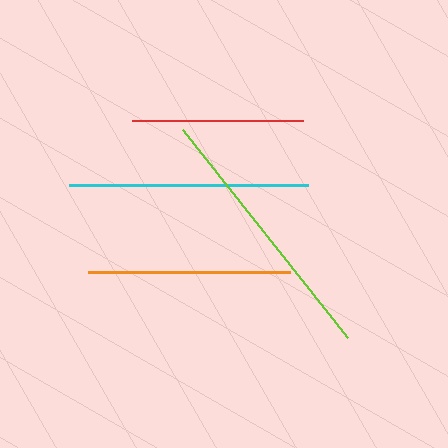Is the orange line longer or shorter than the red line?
The orange line is longer than the red line.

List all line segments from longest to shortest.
From longest to shortest: lime, cyan, orange, red.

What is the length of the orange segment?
The orange segment is approximately 202 pixels long.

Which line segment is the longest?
The lime line is the longest at approximately 265 pixels.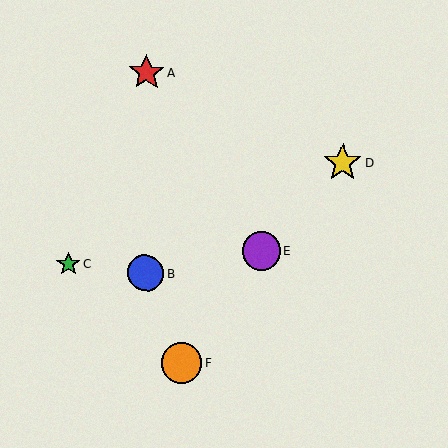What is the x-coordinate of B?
Object B is at x≈145.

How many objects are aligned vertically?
2 objects (A, B) are aligned vertically.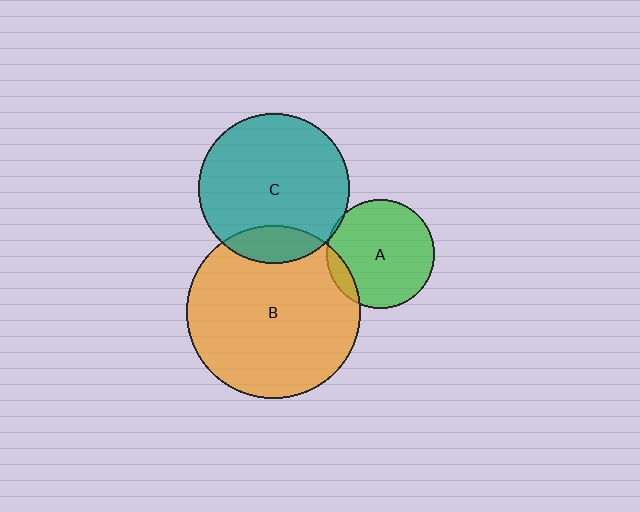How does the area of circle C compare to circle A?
Approximately 1.9 times.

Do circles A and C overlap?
Yes.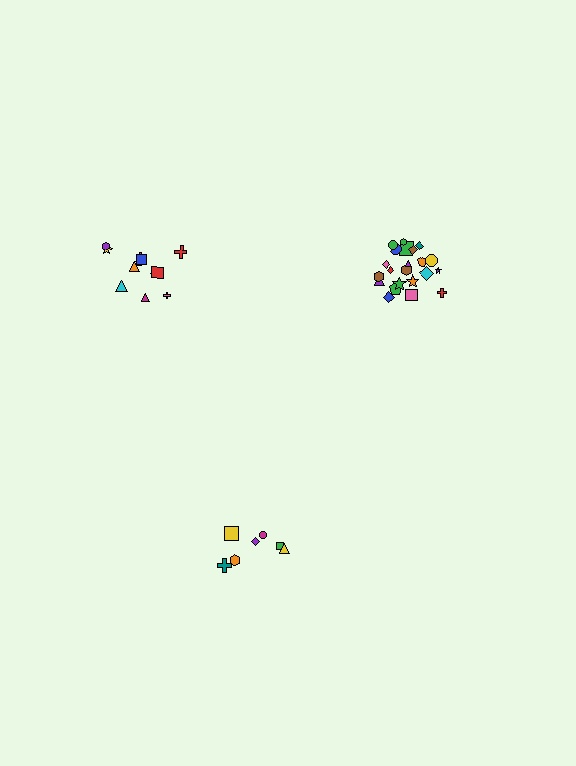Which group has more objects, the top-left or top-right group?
The top-right group.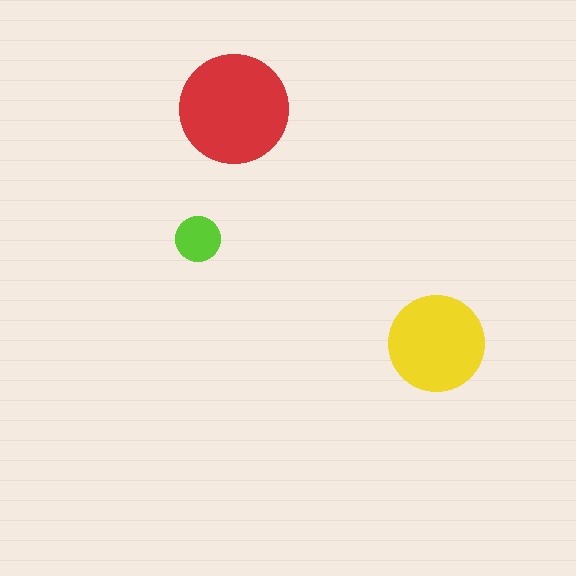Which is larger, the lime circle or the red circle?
The red one.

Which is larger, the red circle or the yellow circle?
The red one.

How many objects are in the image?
There are 3 objects in the image.